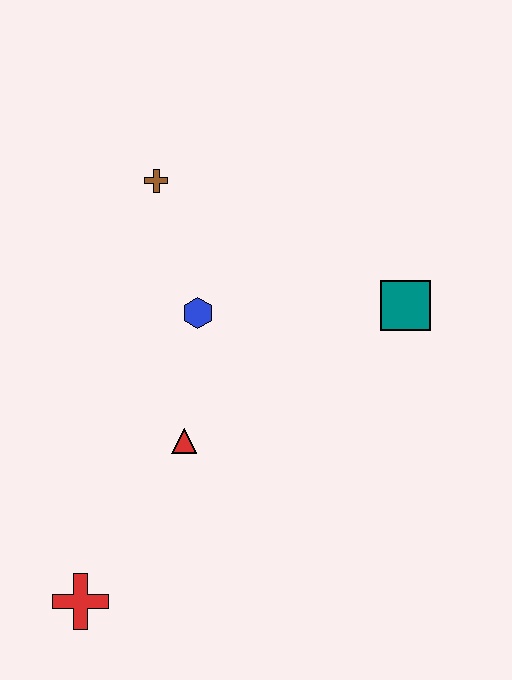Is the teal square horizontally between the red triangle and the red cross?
No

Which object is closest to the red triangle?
The blue hexagon is closest to the red triangle.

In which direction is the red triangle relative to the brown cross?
The red triangle is below the brown cross.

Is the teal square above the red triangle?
Yes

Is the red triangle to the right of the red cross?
Yes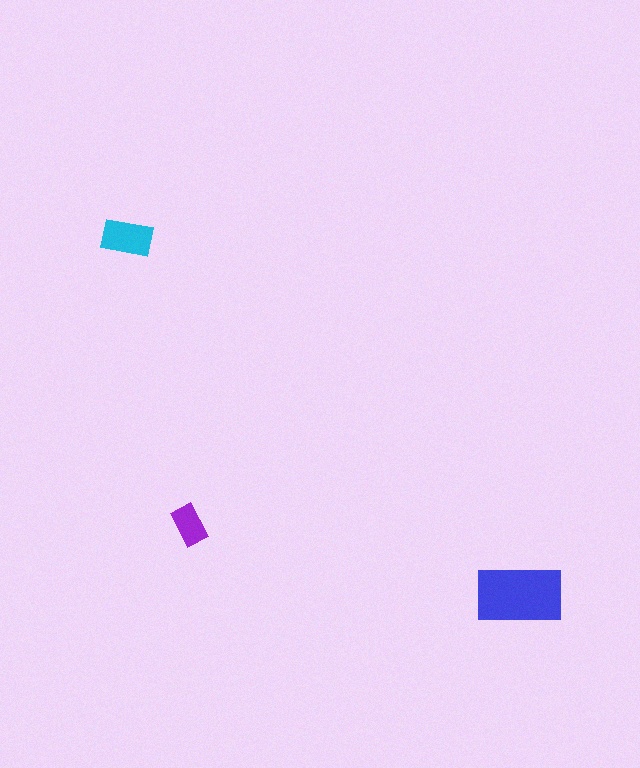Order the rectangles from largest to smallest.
the blue one, the cyan one, the purple one.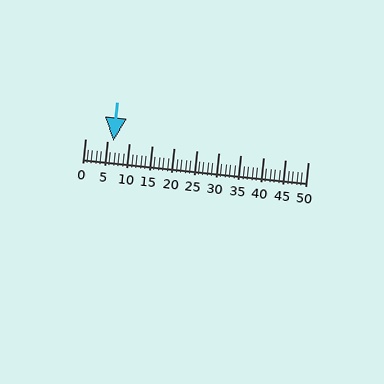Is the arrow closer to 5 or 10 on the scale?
The arrow is closer to 5.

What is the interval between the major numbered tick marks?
The major tick marks are spaced 5 units apart.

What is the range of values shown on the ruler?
The ruler shows values from 0 to 50.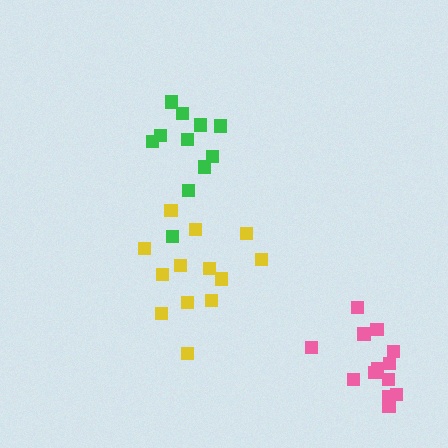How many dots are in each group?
Group 1: 11 dots, Group 2: 13 dots, Group 3: 13 dots (37 total).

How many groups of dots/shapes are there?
There are 3 groups.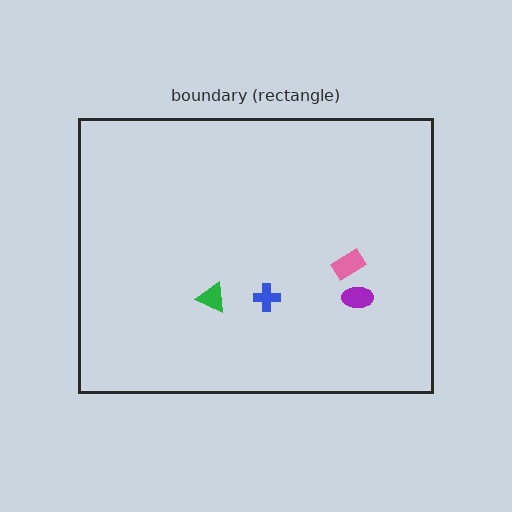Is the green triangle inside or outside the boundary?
Inside.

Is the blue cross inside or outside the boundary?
Inside.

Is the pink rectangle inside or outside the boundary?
Inside.